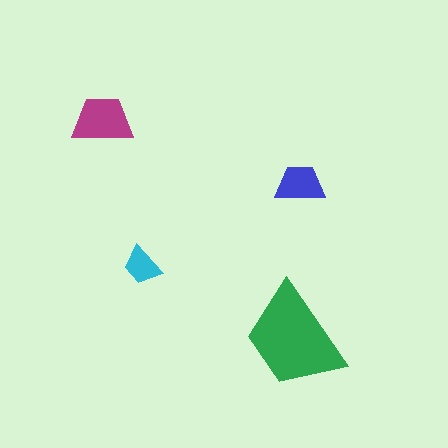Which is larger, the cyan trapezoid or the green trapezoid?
The green one.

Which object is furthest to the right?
The blue trapezoid is rightmost.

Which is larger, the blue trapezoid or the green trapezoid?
The green one.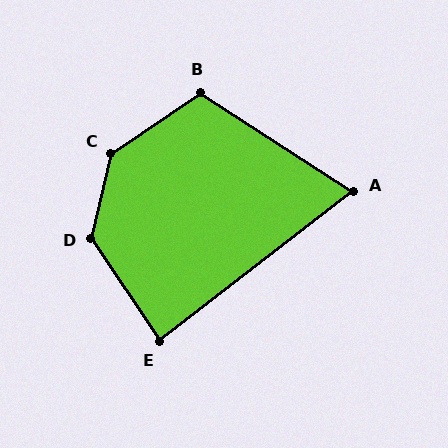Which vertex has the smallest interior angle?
A, at approximately 71 degrees.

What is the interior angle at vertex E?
Approximately 86 degrees (approximately right).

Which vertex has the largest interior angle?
C, at approximately 137 degrees.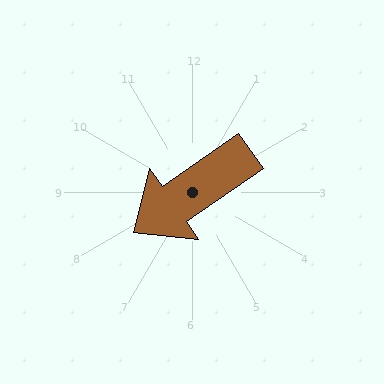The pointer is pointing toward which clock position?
Roughly 8 o'clock.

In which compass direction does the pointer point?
Southwest.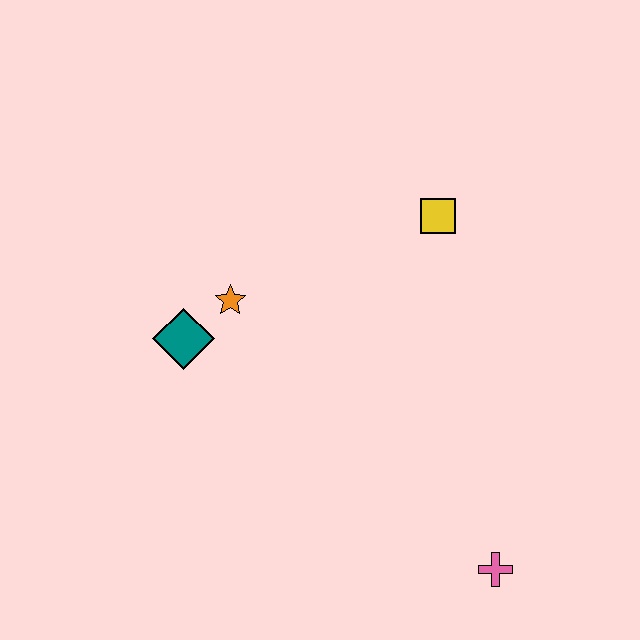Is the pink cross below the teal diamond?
Yes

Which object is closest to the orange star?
The teal diamond is closest to the orange star.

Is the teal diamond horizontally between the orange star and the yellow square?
No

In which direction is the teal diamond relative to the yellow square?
The teal diamond is to the left of the yellow square.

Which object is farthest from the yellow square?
The pink cross is farthest from the yellow square.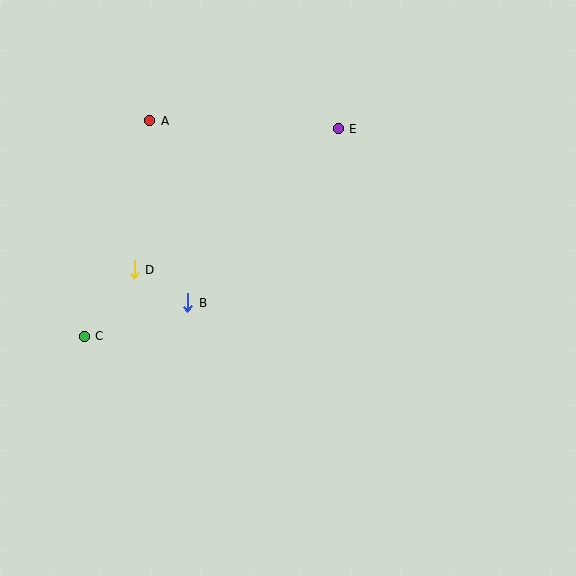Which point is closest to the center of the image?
Point B at (188, 303) is closest to the center.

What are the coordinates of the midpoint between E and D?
The midpoint between E and D is at (236, 199).